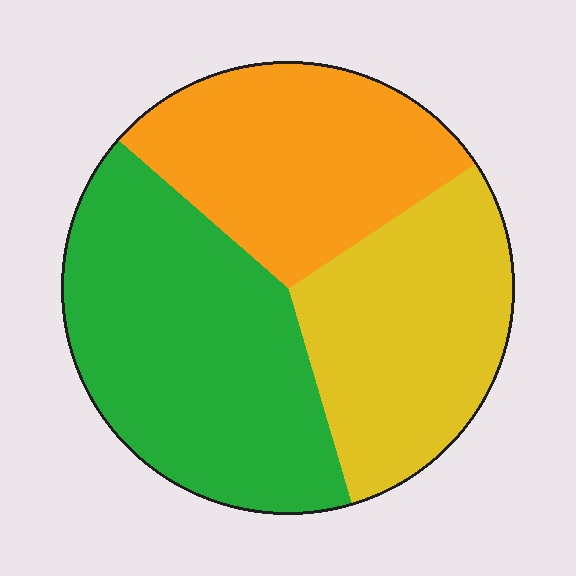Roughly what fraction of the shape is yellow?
Yellow takes up about one third (1/3) of the shape.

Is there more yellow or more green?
Green.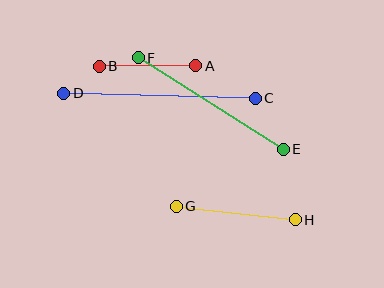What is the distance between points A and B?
The distance is approximately 97 pixels.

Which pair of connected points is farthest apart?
Points C and D are farthest apart.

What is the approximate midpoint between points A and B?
The midpoint is at approximately (147, 66) pixels.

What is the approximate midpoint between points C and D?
The midpoint is at approximately (159, 96) pixels.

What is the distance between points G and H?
The distance is approximately 120 pixels.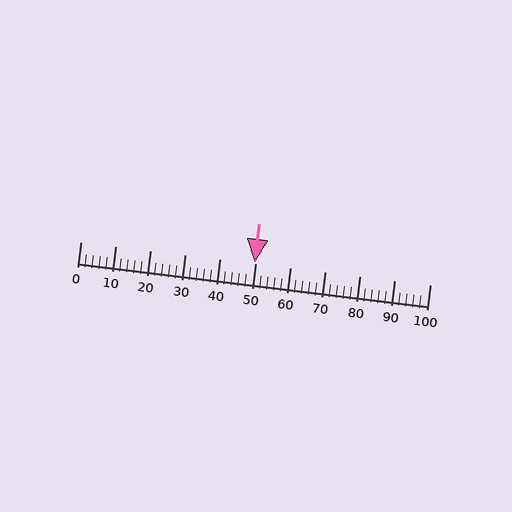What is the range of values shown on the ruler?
The ruler shows values from 0 to 100.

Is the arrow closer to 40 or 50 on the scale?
The arrow is closer to 50.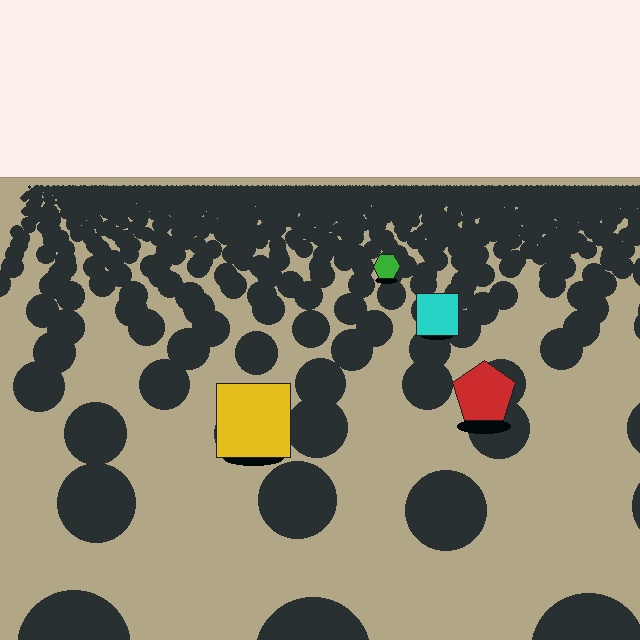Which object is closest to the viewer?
The yellow square is closest. The texture marks near it are larger and more spread out.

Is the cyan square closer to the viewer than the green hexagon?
Yes. The cyan square is closer — you can tell from the texture gradient: the ground texture is coarser near it.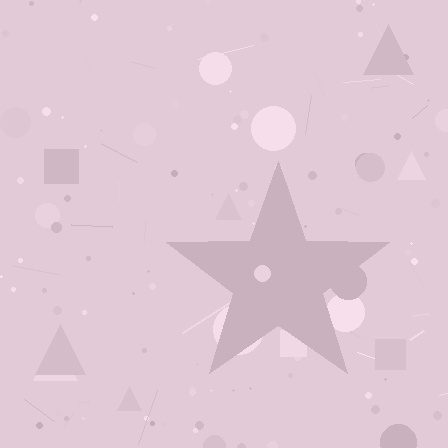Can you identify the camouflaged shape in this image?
The camouflaged shape is a star.